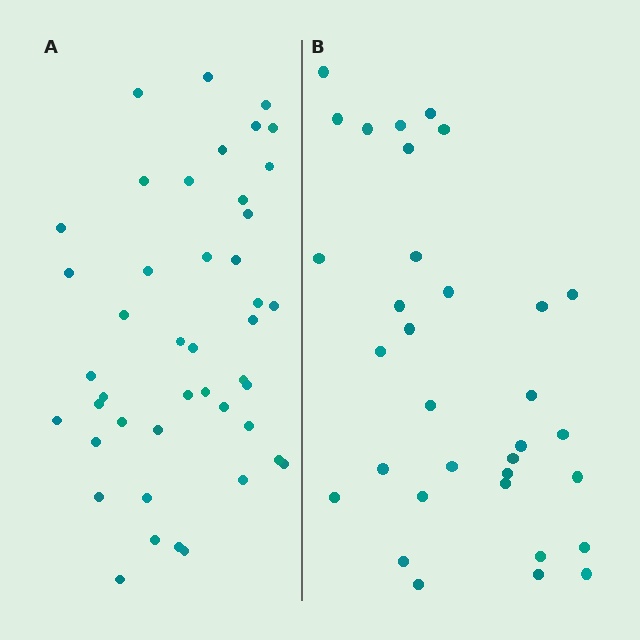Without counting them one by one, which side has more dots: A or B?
Region A (the left region) has more dots.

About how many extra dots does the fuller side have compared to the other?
Region A has roughly 12 or so more dots than region B.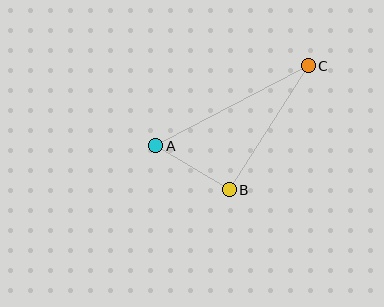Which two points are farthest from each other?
Points A and C are farthest from each other.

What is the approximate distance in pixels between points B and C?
The distance between B and C is approximately 147 pixels.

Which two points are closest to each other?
Points A and B are closest to each other.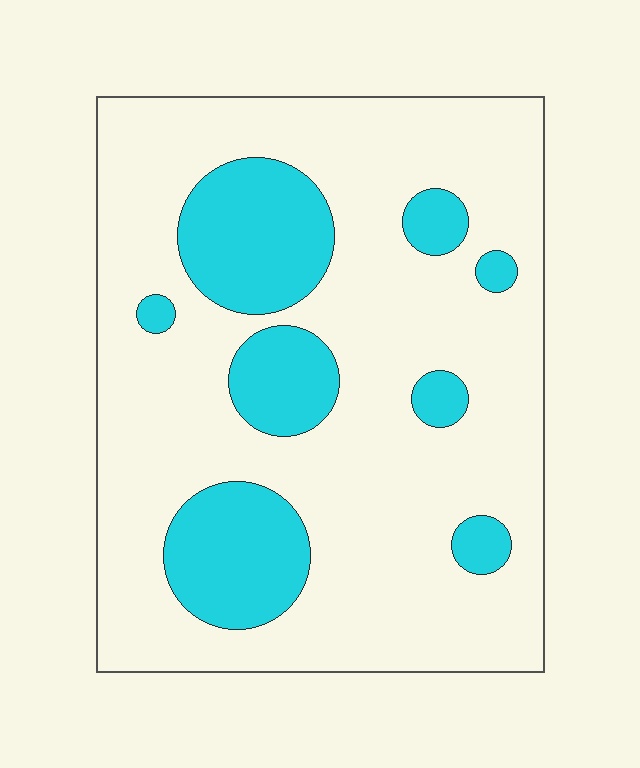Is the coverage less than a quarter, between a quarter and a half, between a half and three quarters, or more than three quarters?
Less than a quarter.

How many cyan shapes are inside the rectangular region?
8.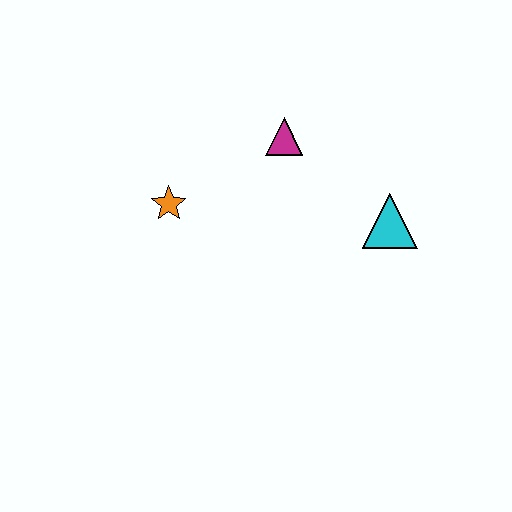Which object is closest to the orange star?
The magenta triangle is closest to the orange star.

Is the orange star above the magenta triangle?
No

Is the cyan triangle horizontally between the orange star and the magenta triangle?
No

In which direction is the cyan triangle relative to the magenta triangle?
The cyan triangle is to the right of the magenta triangle.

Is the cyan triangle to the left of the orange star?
No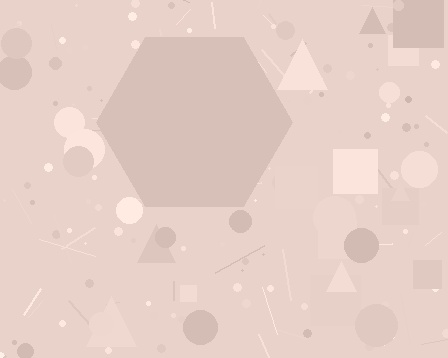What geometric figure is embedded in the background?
A hexagon is embedded in the background.